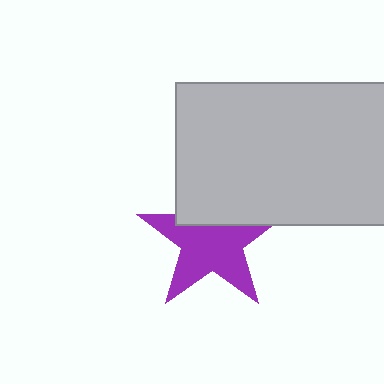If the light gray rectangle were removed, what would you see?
You would see the complete purple star.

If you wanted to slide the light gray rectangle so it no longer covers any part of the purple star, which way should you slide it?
Slide it up — that is the most direct way to separate the two shapes.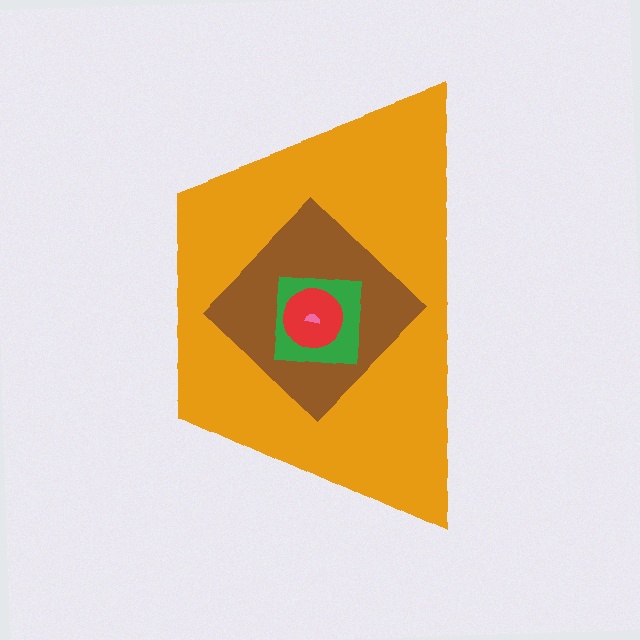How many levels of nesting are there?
5.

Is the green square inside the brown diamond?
Yes.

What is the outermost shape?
The orange trapezoid.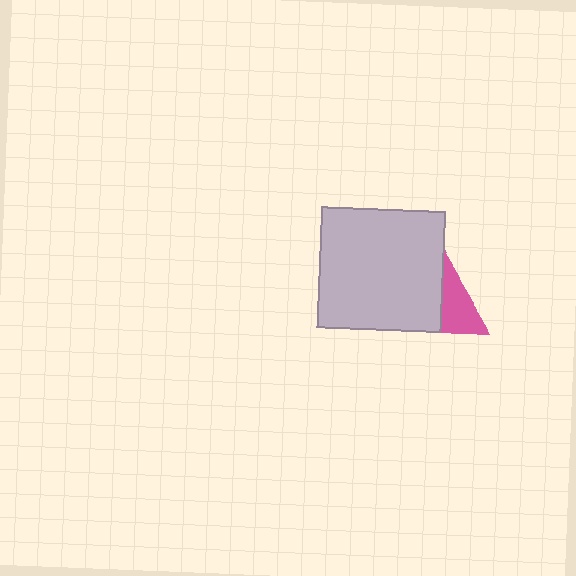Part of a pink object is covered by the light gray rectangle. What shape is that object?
It is a triangle.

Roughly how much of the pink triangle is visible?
A small part of it is visible (roughly 43%).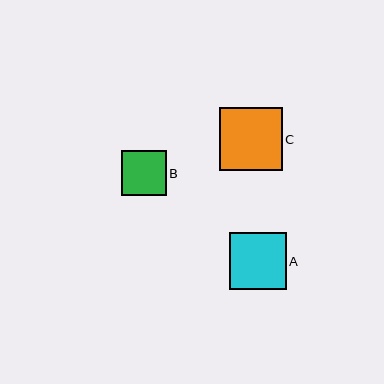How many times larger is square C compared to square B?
Square C is approximately 1.4 times the size of square B.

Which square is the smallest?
Square B is the smallest with a size of approximately 45 pixels.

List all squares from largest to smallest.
From largest to smallest: C, A, B.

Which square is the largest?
Square C is the largest with a size of approximately 63 pixels.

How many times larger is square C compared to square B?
Square C is approximately 1.4 times the size of square B.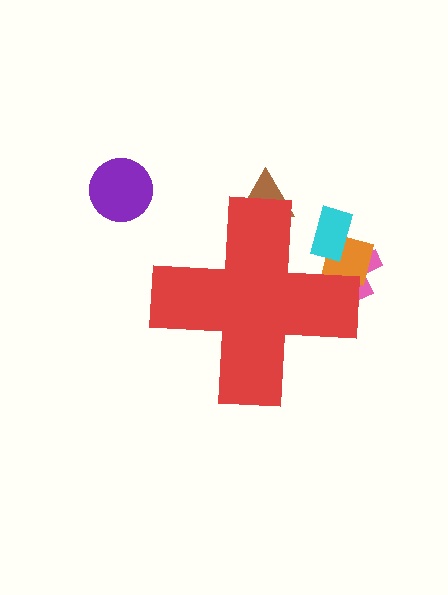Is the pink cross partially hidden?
Yes, the pink cross is partially hidden behind the red cross.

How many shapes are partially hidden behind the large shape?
4 shapes are partially hidden.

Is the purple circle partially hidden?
No, the purple circle is fully visible.